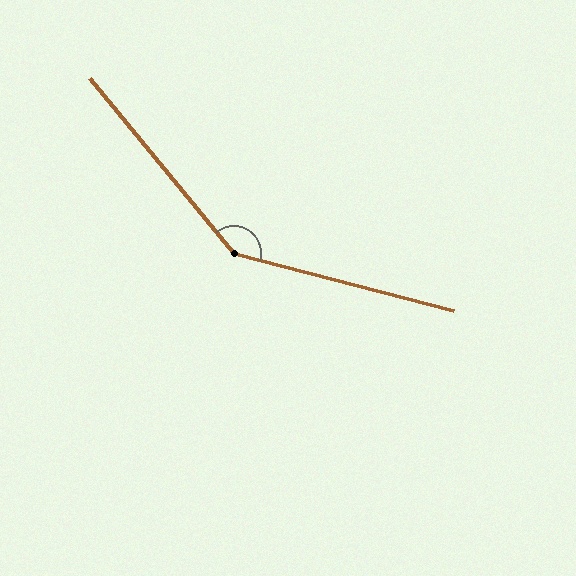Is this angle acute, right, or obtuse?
It is obtuse.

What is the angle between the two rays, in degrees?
Approximately 144 degrees.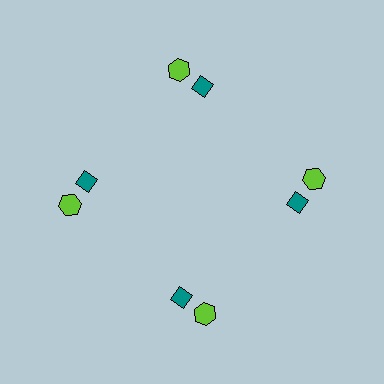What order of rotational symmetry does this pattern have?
This pattern has 4-fold rotational symmetry.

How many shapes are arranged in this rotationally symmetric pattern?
There are 8 shapes, arranged in 4 groups of 2.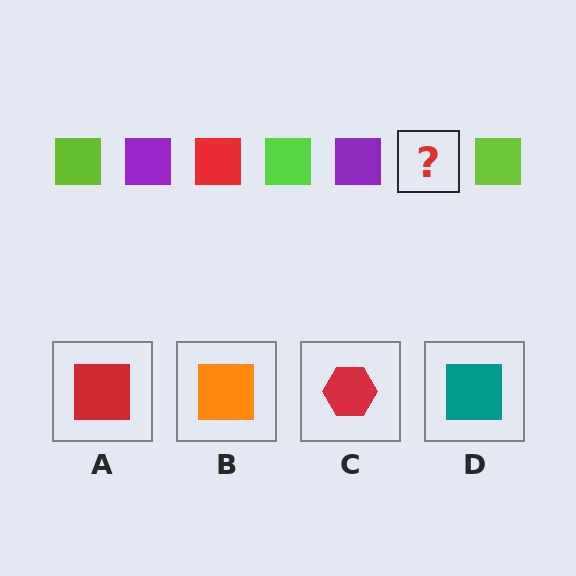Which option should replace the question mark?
Option A.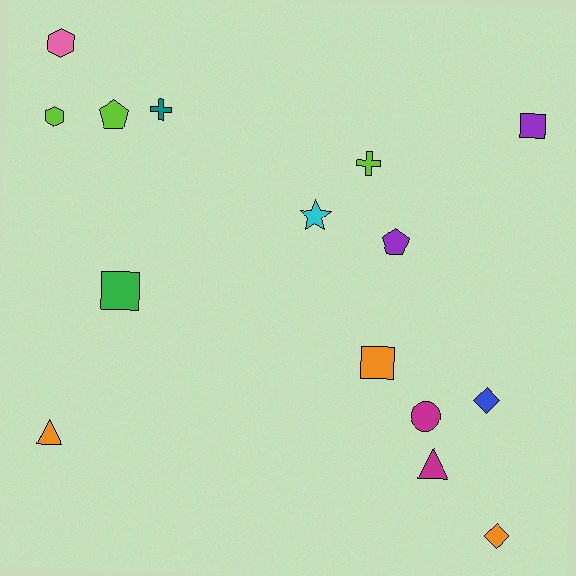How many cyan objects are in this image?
There is 1 cyan object.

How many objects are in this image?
There are 15 objects.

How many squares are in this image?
There are 3 squares.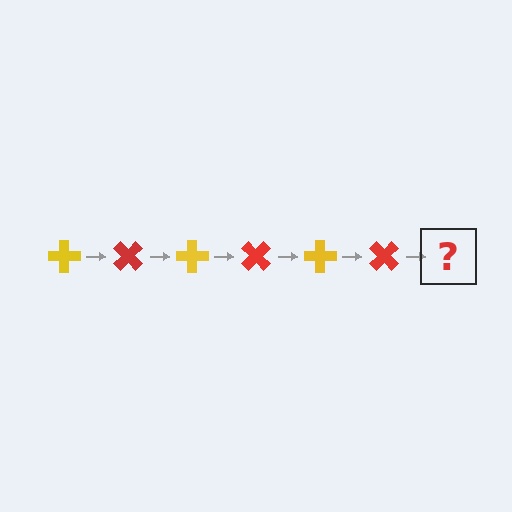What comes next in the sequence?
The next element should be a yellow cross, rotated 270 degrees from the start.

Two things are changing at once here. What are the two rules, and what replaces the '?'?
The two rules are that it rotates 45 degrees each step and the color cycles through yellow and red. The '?' should be a yellow cross, rotated 270 degrees from the start.